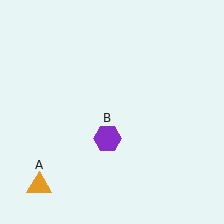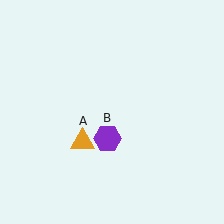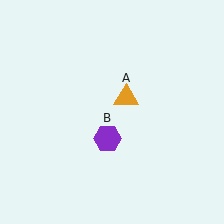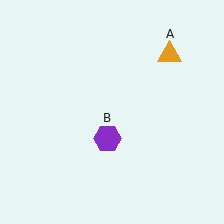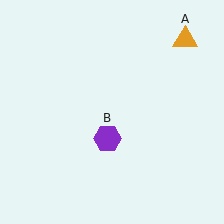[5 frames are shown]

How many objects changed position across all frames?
1 object changed position: orange triangle (object A).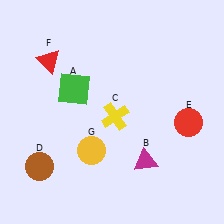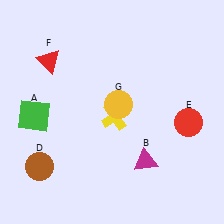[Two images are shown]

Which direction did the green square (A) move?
The green square (A) moved left.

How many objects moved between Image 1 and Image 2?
2 objects moved between the two images.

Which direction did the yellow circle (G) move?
The yellow circle (G) moved up.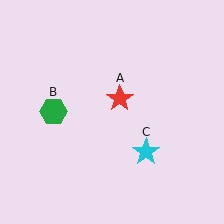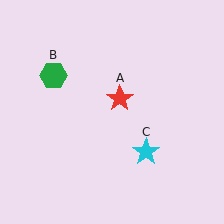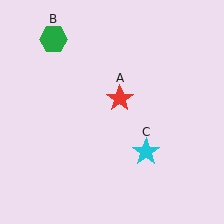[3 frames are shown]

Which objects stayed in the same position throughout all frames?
Red star (object A) and cyan star (object C) remained stationary.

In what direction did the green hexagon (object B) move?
The green hexagon (object B) moved up.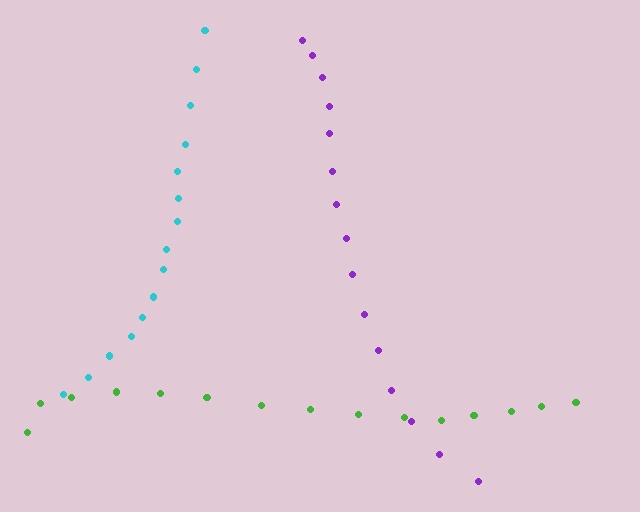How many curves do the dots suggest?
There are 3 distinct paths.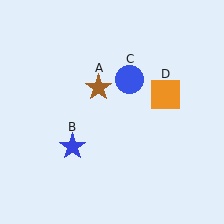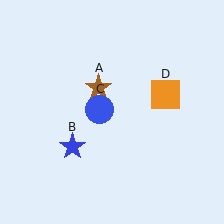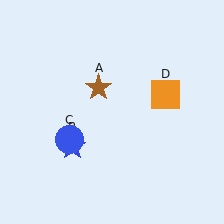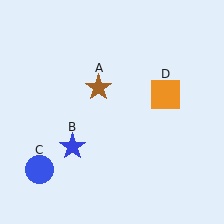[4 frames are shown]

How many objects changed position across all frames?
1 object changed position: blue circle (object C).